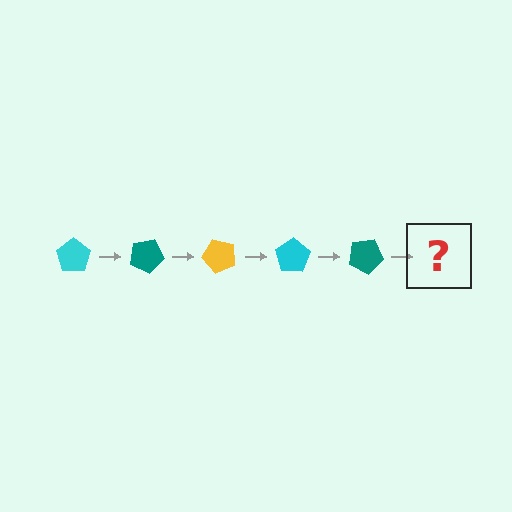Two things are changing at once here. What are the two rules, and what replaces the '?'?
The two rules are that it rotates 25 degrees each step and the color cycles through cyan, teal, and yellow. The '?' should be a yellow pentagon, rotated 125 degrees from the start.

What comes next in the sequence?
The next element should be a yellow pentagon, rotated 125 degrees from the start.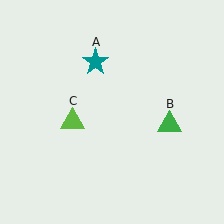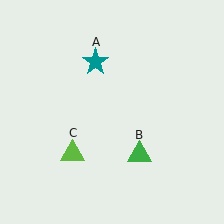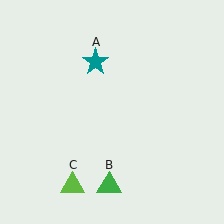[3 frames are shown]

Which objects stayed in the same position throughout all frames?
Teal star (object A) remained stationary.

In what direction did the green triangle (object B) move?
The green triangle (object B) moved down and to the left.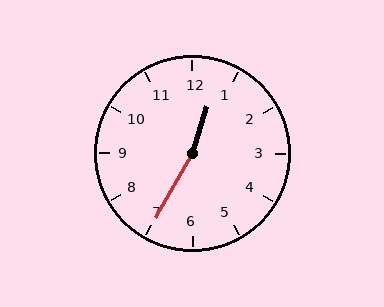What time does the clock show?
12:35.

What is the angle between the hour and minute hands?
Approximately 168 degrees.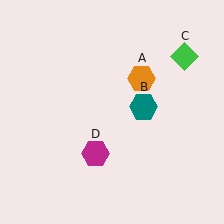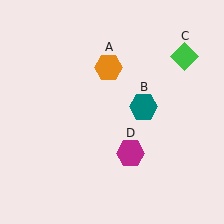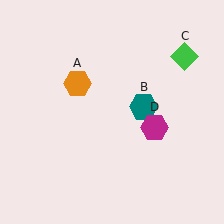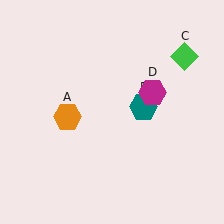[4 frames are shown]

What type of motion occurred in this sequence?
The orange hexagon (object A), magenta hexagon (object D) rotated counterclockwise around the center of the scene.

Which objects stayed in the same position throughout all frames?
Teal hexagon (object B) and green diamond (object C) remained stationary.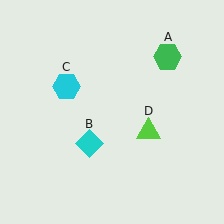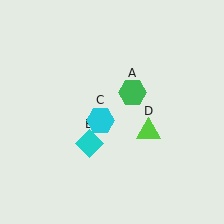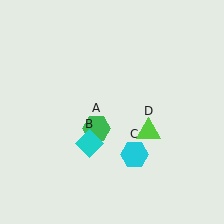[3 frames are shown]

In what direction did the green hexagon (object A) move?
The green hexagon (object A) moved down and to the left.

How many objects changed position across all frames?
2 objects changed position: green hexagon (object A), cyan hexagon (object C).